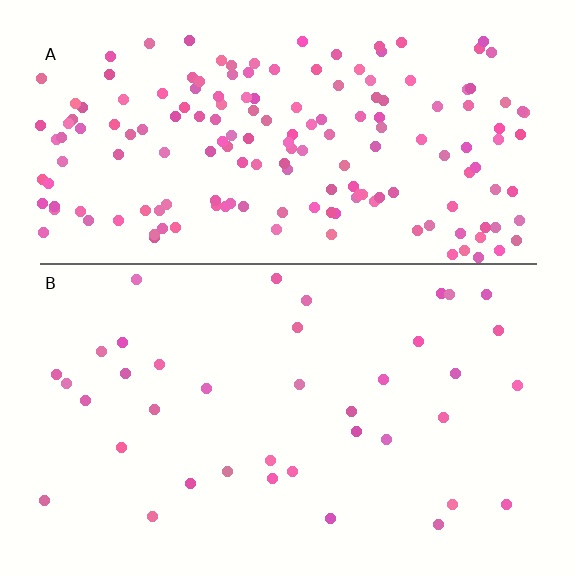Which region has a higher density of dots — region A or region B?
A (the top).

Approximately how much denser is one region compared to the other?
Approximately 4.6× — region A over region B.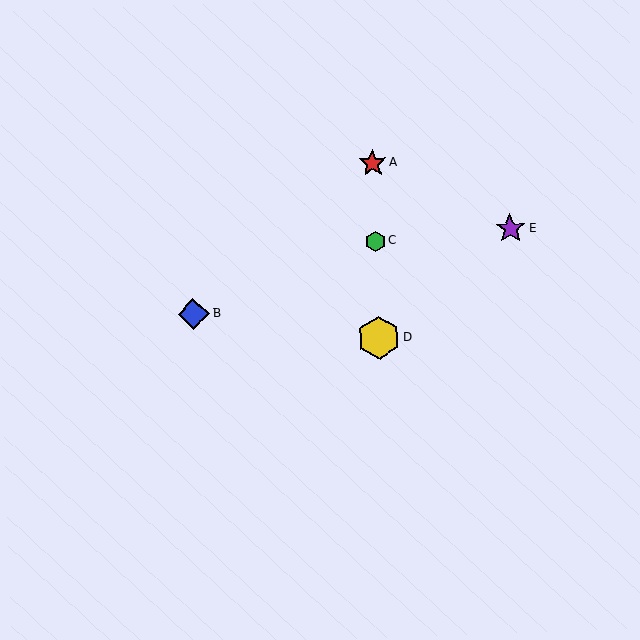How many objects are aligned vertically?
3 objects (A, C, D) are aligned vertically.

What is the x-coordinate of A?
Object A is at x≈372.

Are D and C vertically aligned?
Yes, both are at x≈379.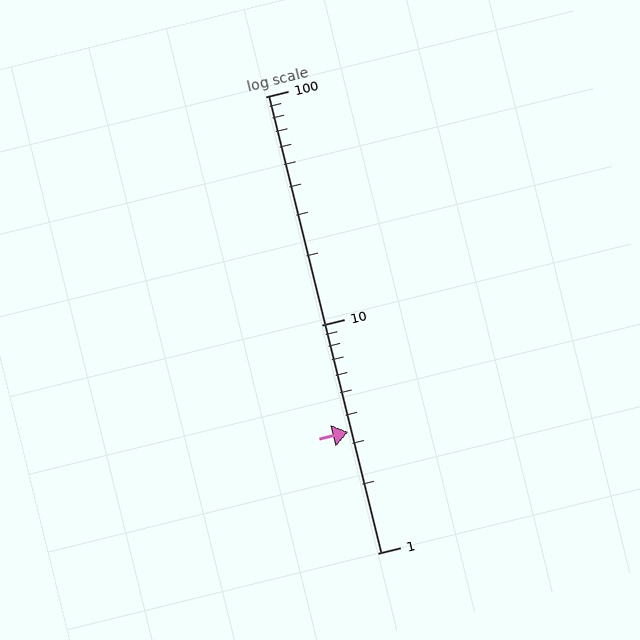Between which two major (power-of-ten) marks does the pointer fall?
The pointer is between 1 and 10.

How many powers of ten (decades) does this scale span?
The scale spans 2 decades, from 1 to 100.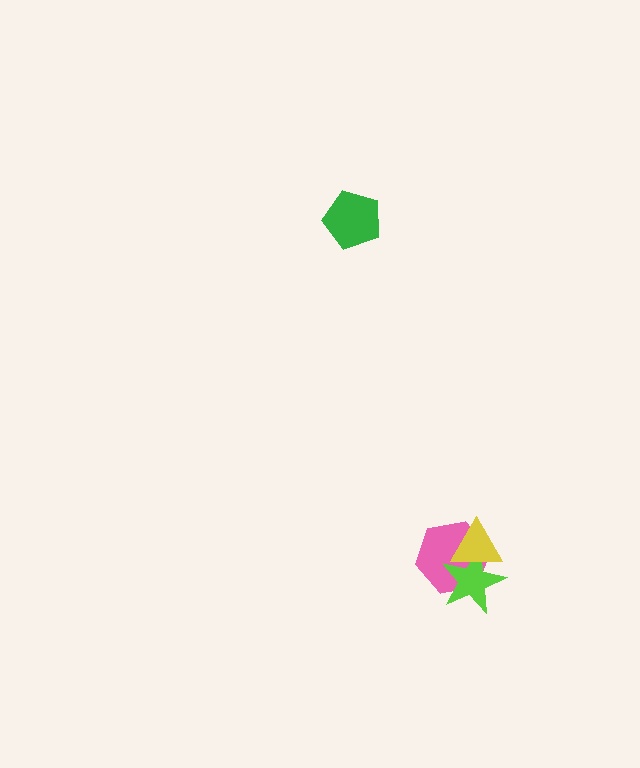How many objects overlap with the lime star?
2 objects overlap with the lime star.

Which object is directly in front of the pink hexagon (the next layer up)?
The lime star is directly in front of the pink hexagon.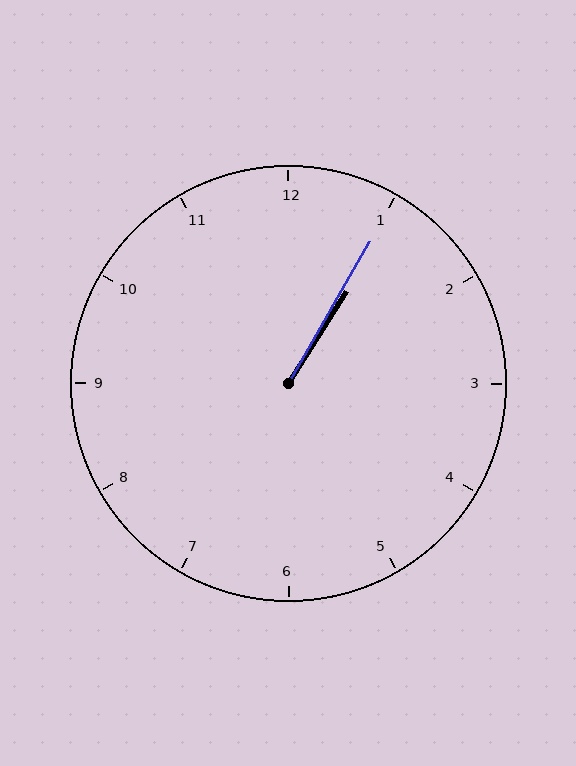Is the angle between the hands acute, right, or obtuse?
It is acute.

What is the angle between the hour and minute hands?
Approximately 2 degrees.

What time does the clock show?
1:05.